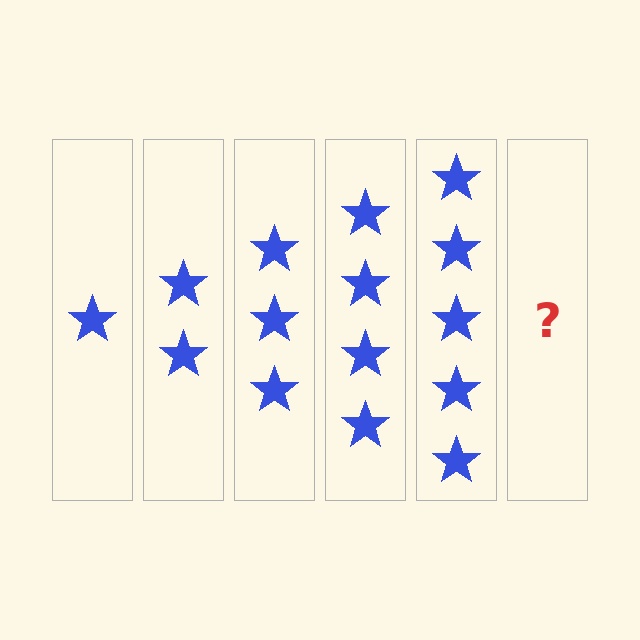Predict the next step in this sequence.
The next step is 6 stars.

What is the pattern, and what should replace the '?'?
The pattern is that each step adds one more star. The '?' should be 6 stars.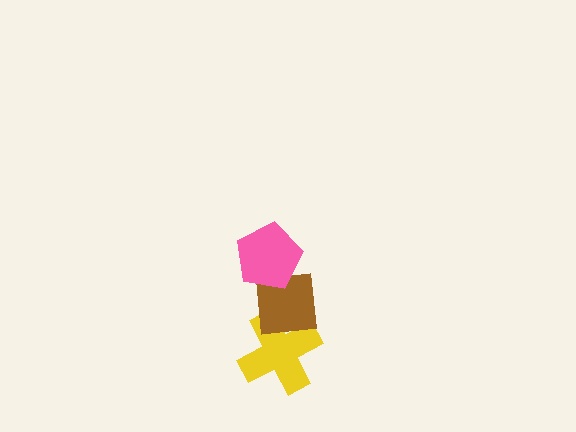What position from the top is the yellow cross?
The yellow cross is 3rd from the top.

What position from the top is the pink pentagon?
The pink pentagon is 1st from the top.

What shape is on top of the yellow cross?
The brown square is on top of the yellow cross.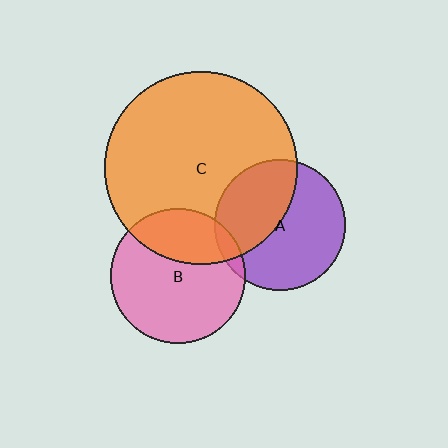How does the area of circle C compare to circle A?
Approximately 2.2 times.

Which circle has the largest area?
Circle C (orange).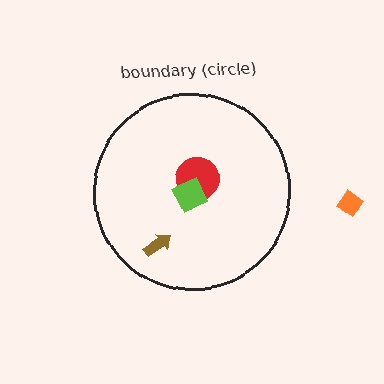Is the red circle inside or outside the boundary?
Inside.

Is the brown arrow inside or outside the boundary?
Inside.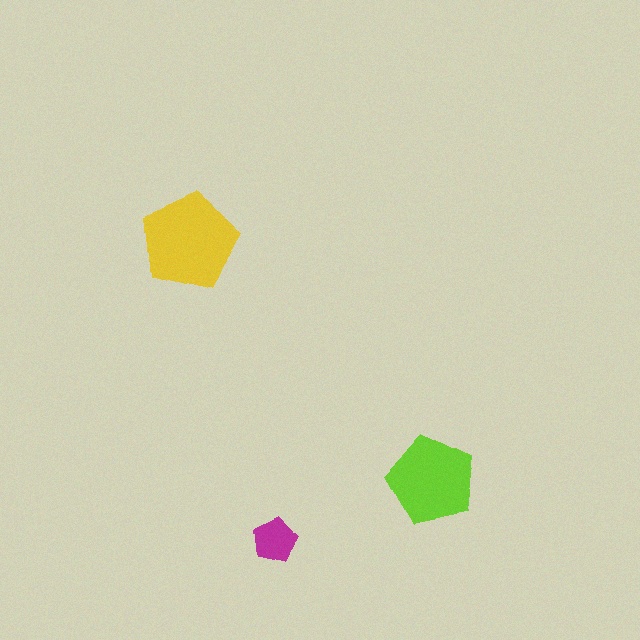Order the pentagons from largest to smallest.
the yellow one, the lime one, the magenta one.